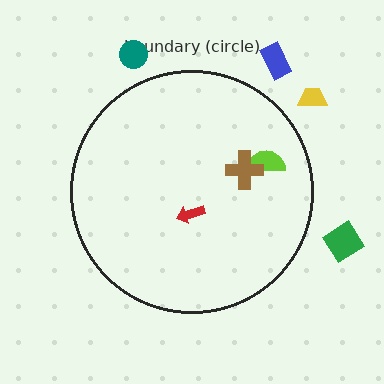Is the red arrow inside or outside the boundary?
Inside.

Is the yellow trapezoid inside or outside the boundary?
Outside.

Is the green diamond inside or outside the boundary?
Outside.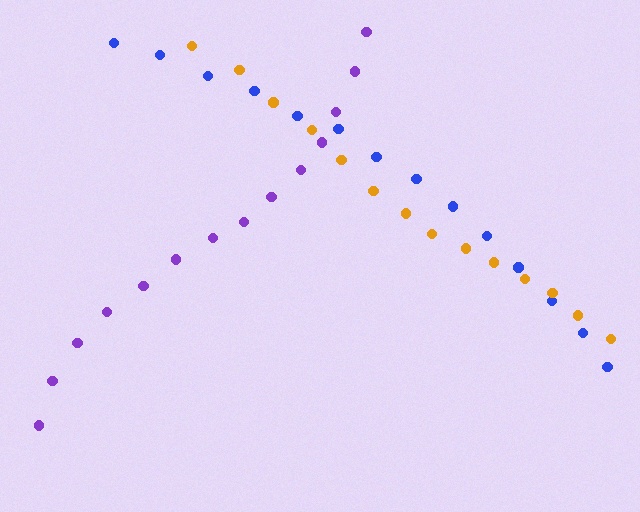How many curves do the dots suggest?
There are 3 distinct paths.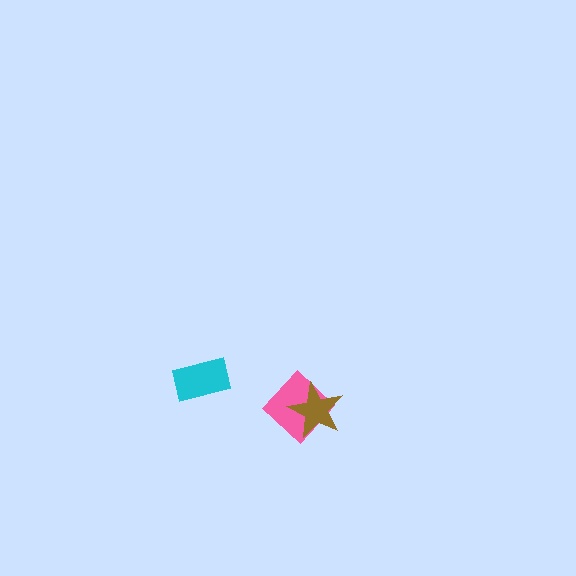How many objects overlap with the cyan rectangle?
0 objects overlap with the cyan rectangle.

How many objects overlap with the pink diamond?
1 object overlaps with the pink diamond.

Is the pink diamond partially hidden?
Yes, it is partially covered by another shape.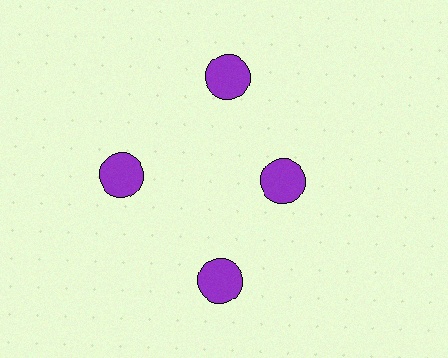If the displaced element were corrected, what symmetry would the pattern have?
It would have 4-fold rotational symmetry — the pattern would map onto itself every 90 degrees.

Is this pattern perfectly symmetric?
No. The 4 purple circles are arranged in a ring, but one element near the 3 o'clock position is pulled inward toward the center, breaking the 4-fold rotational symmetry.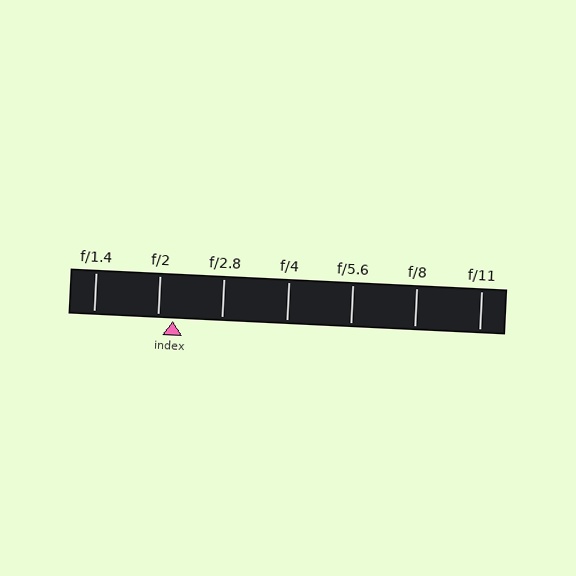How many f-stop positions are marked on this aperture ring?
There are 7 f-stop positions marked.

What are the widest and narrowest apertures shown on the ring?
The widest aperture shown is f/1.4 and the narrowest is f/11.